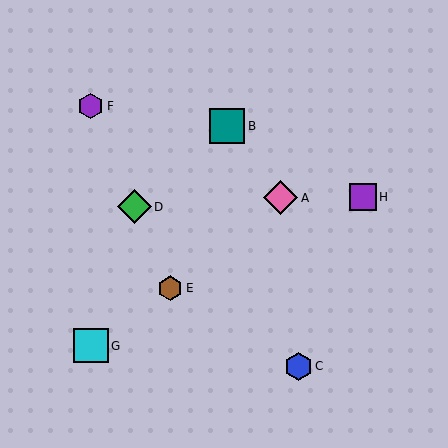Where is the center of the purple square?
The center of the purple square is at (363, 197).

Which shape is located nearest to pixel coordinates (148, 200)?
The green diamond (labeled D) at (134, 207) is nearest to that location.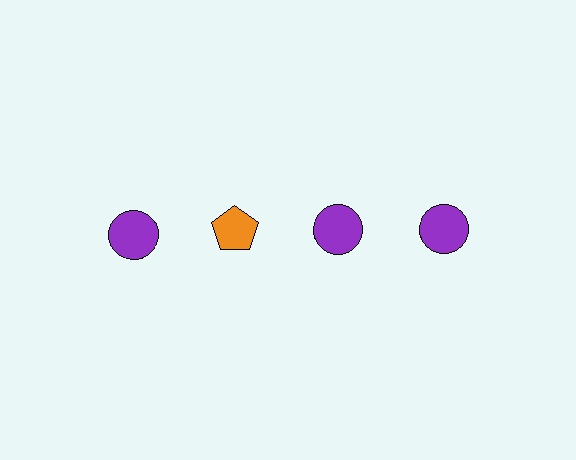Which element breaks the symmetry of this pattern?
The orange pentagon in the top row, second from left column breaks the symmetry. All other shapes are purple circles.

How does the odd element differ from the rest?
It differs in both color (orange instead of purple) and shape (pentagon instead of circle).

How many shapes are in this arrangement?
There are 4 shapes arranged in a grid pattern.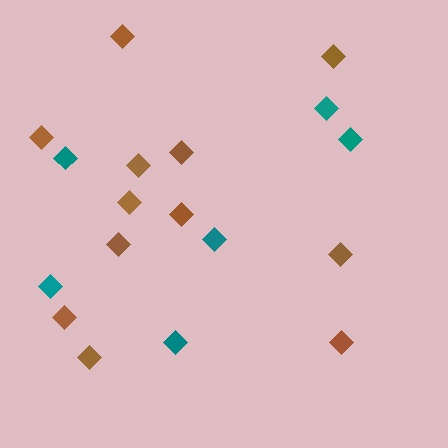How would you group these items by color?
There are 2 groups: one group of teal diamonds (6) and one group of brown diamonds (12).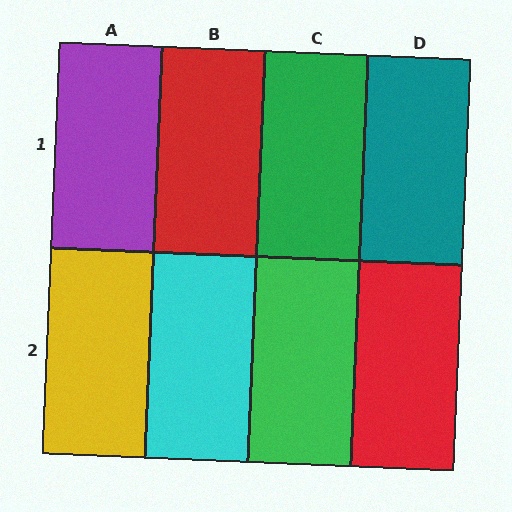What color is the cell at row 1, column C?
Green.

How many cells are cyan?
1 cell is cyan.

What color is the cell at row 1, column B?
Red.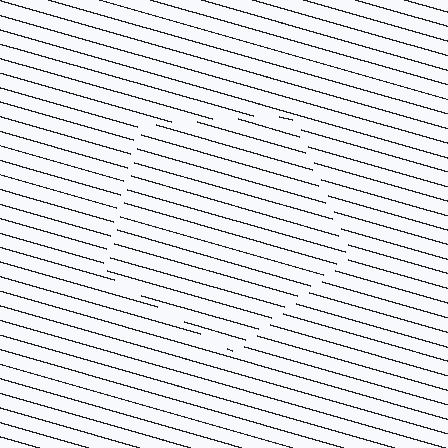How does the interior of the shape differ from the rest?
The interior of the shape contains the same grating, shifted by half a period — the contour is defined by the phase discontinuity where line-ends from the inner and outer gratings abut.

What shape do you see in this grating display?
An illusory pentagon. The interior of the shape contains the same grating, shifted by half a period — the contour is defined by the phase discontinuity where line-ends from the inner and outer gratings abut.